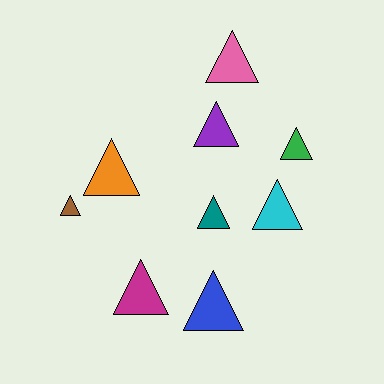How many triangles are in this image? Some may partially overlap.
There are 9 triangles.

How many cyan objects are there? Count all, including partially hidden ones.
There is 1 cyan object.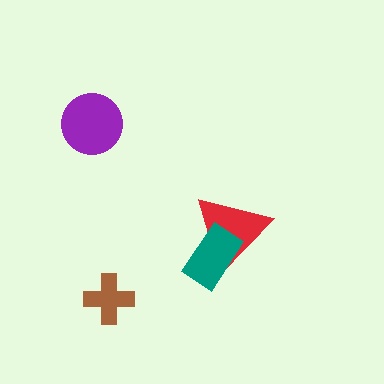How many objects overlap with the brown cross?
0 objects overlap with the brown cross.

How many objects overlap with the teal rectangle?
1 object overlaps with the teal rectangle.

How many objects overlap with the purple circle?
0 objects overlap with the purple circle.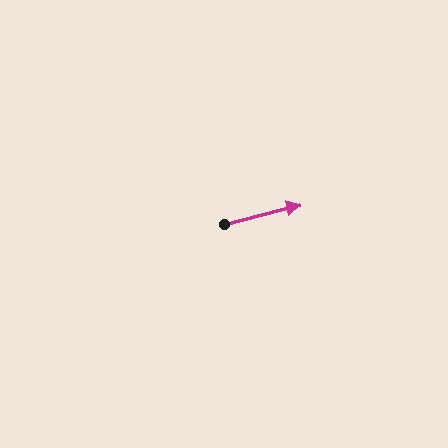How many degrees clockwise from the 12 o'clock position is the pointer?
Approximately 76 degrees.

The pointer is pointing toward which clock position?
Roughly 3 o'clock.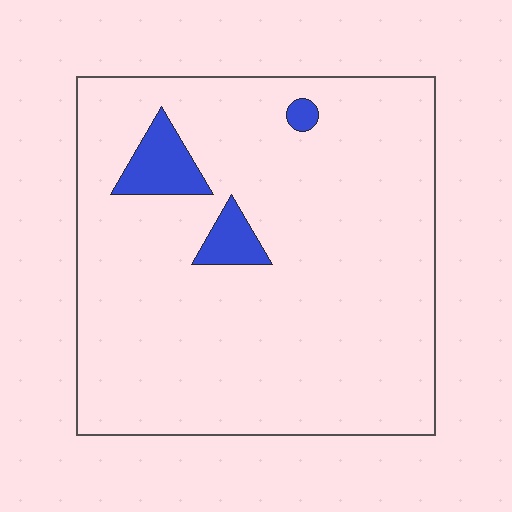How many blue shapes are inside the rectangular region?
3.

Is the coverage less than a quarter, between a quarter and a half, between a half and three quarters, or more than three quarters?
Less than a quarter.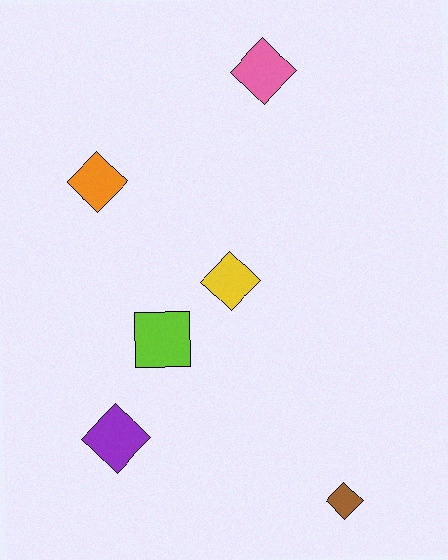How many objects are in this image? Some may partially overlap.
There are 6 objects.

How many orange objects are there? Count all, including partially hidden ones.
There is 1 orange object.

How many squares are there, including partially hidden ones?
There is 1 square.